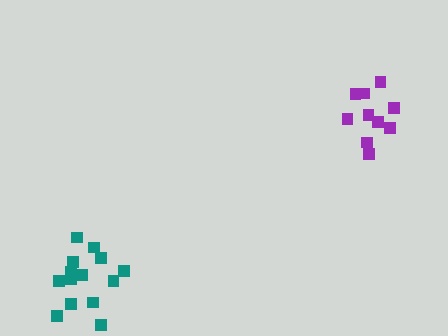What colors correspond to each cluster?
The clusters are colored: purple, teal.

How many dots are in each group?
Group 1: 10 dots, Group 2: 14 dots (24 total).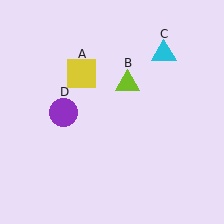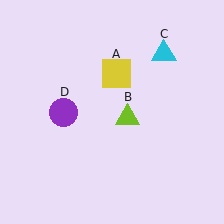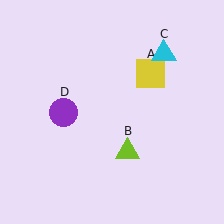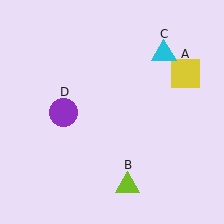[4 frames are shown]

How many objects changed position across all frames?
2 objects changed position: yellow square (object A), lime triangle (object B).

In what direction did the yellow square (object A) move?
The yellow square (object A) moved right.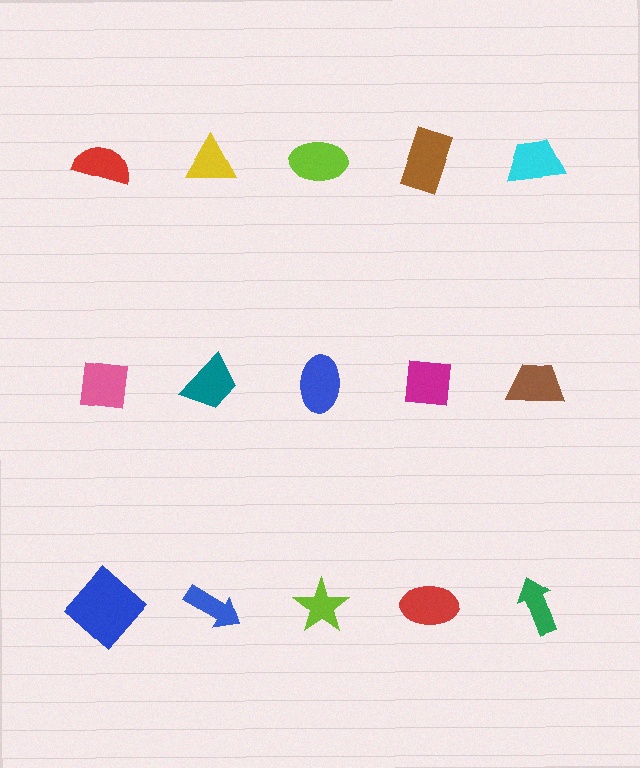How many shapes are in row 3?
5 shapes.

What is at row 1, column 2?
A yellow triangle.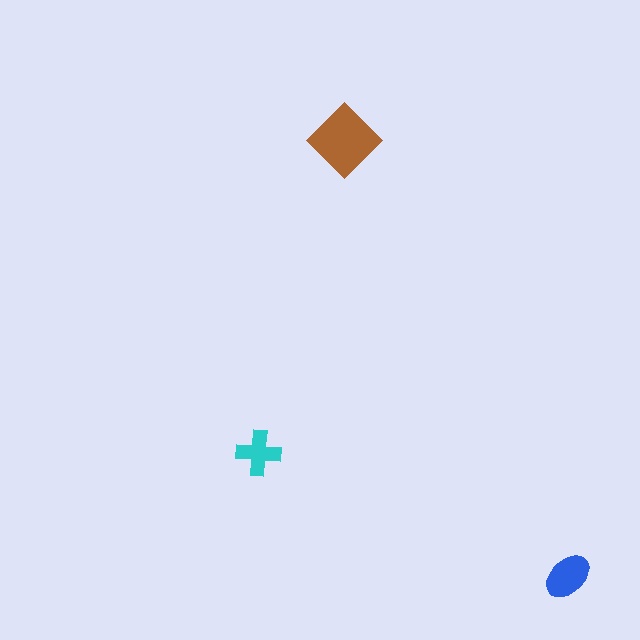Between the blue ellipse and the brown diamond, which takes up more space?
The brown diamond.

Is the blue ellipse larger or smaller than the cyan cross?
Larger.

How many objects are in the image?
There are 3 objects in the image.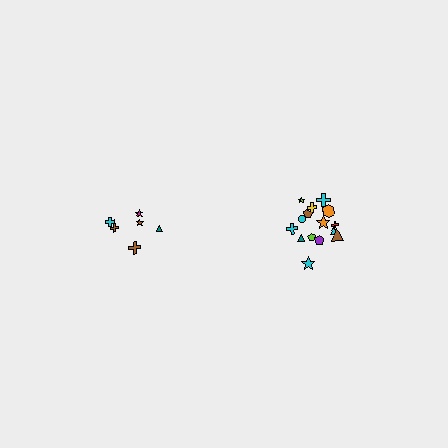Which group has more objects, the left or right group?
The right group.